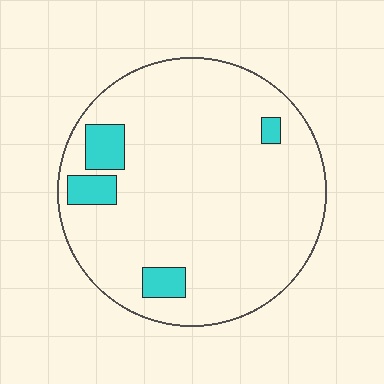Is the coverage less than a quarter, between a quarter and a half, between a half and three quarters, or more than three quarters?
Less than a quarter.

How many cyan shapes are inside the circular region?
4.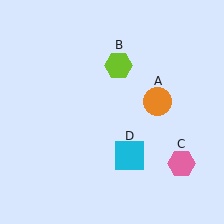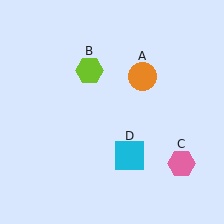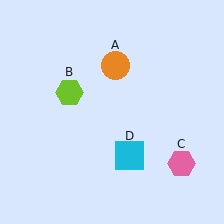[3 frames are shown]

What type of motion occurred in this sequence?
The orange circle (object A), lime hexagon (object B) rotated counterclockwise around the center of the scene.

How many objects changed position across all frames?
2 objects changed position: orange circle (object A), lime hexagon (object B).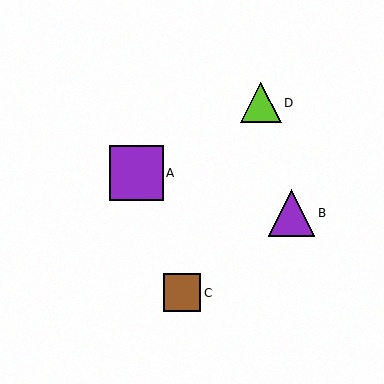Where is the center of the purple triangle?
The center of the purple triangle is at (292, 213).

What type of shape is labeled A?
Shape A is a purple square.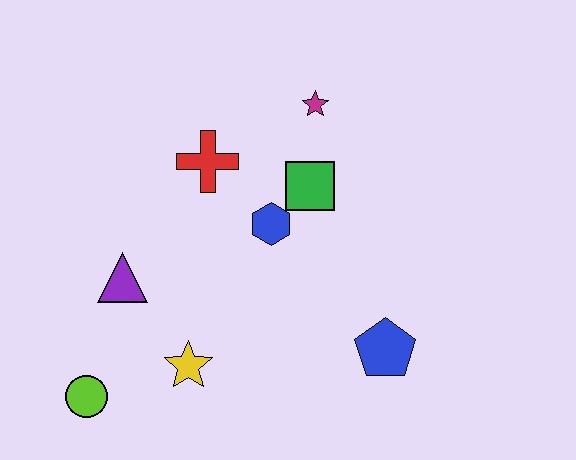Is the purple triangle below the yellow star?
No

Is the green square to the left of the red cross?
No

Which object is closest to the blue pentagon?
The blue hexagon is closest to the blue pentagon.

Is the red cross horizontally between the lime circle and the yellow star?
No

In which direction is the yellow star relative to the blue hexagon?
The yellow star is below the blue hexagon.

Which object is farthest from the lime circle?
The magenta star is farthest from the lime circle.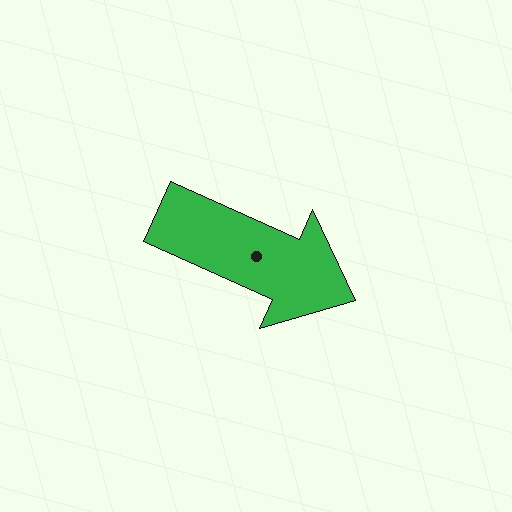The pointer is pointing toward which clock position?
Roughly 4 o'clock.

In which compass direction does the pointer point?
Southeast.